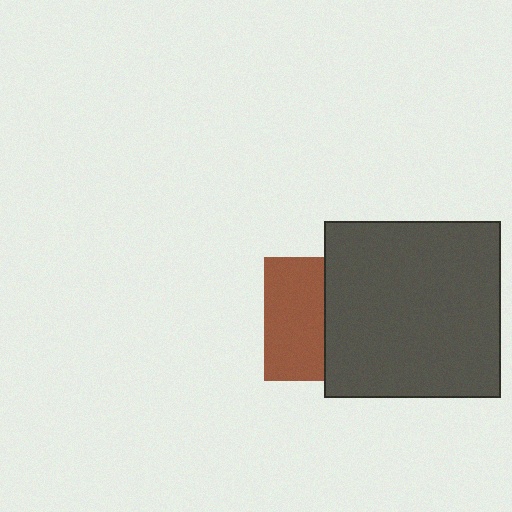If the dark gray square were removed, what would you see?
You would see the complete brown square.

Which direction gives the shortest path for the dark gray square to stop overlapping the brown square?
Moving right gives the shortest separation.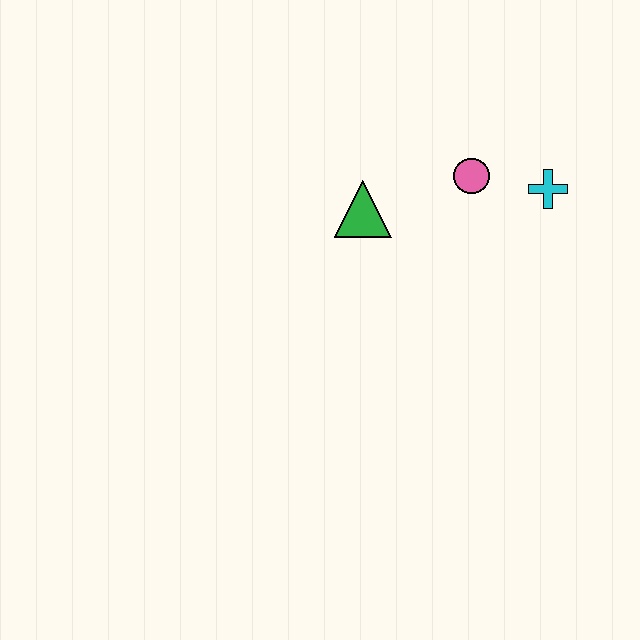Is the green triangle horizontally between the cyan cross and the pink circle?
No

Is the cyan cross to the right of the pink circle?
Yes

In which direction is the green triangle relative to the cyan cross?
The green triangle is to the left of the cyan cross.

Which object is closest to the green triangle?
The pink circle is closest to the green triangle.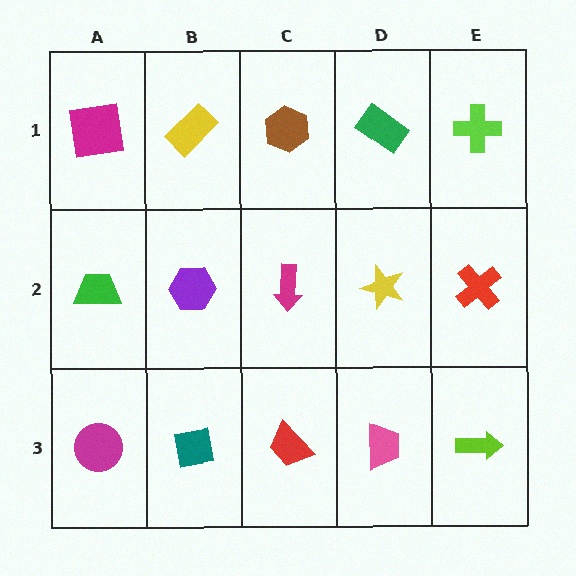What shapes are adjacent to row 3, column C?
A magenta arrow (row 2, column C), a teal square (row 3, column B), a pink trapezoid (row 3, column D).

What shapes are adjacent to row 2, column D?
A green rectangle (row 1, column D), a pink trapezoid (row 3, column D), a magenta arrow (row 2, column C), a red cross (row 2, column E).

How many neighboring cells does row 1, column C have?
3.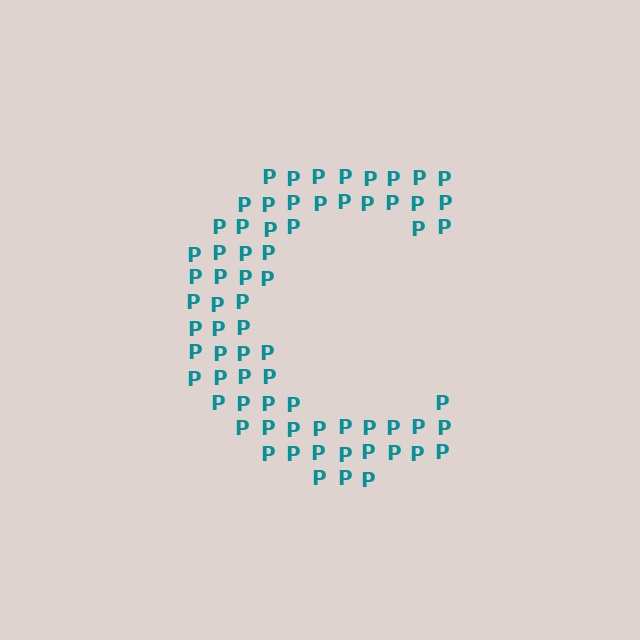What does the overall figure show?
The overall figure shows the letter C.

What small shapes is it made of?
It is made of small letter P's.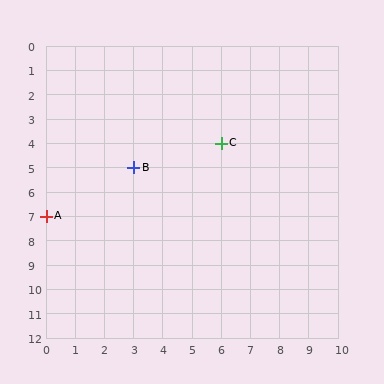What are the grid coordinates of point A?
Point A is at grid coordinates (0, 7).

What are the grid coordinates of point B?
Point B is at grid coordinates (3, 5).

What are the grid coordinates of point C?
Point C is at grid coordinates (6, 4).